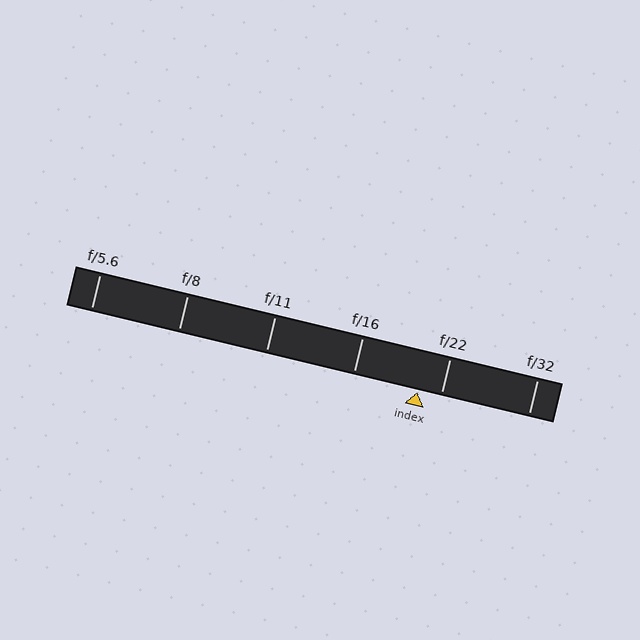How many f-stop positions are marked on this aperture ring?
There are 6 f-stop positions marked.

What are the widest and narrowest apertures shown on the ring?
The widest aperture shown is f/5.6 and the narrowest is f/32.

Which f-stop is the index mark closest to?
The index mark is closest to f/22.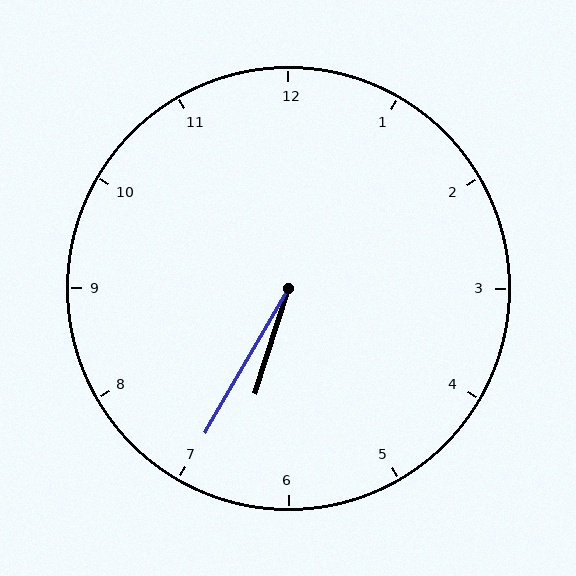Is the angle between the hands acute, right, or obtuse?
It is acute.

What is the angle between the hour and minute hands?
Approximately 12 degrees.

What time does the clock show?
6:35.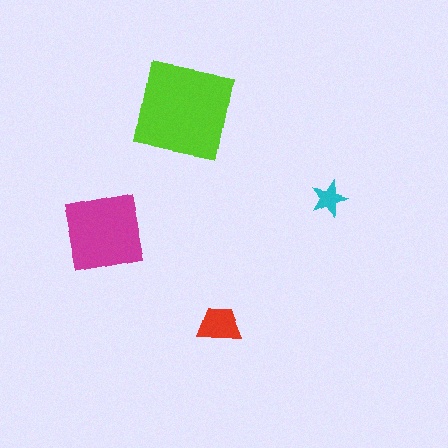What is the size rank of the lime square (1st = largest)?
1st.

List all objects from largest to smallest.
The lime square, the magenta square, the red trapezoid, the cyan star.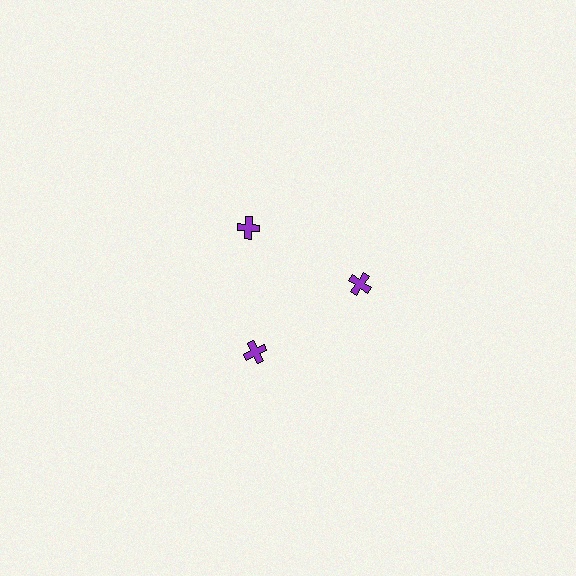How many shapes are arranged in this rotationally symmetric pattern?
There are 3 shapes, arranged in 3 groups of 1.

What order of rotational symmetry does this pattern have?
This pattern has 3-fold rotational symmetry.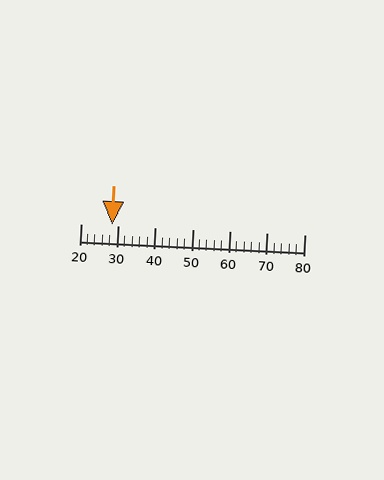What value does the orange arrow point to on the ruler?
The orange arrow points to approximately 28.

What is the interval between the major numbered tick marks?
The major tick marks are spaced 10 units apart.